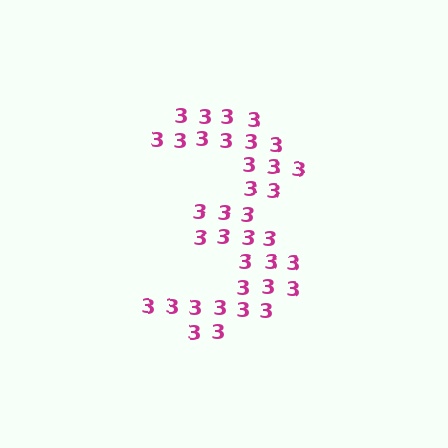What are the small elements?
The small elements are digit 3's.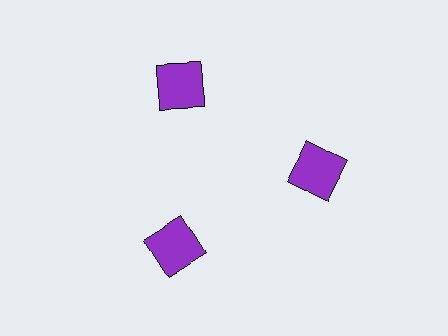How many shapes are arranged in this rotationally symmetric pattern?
There are 3 shapes, arranged in 3 groups of 1.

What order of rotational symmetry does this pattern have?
This pattern has 3-fold rotational symmetry.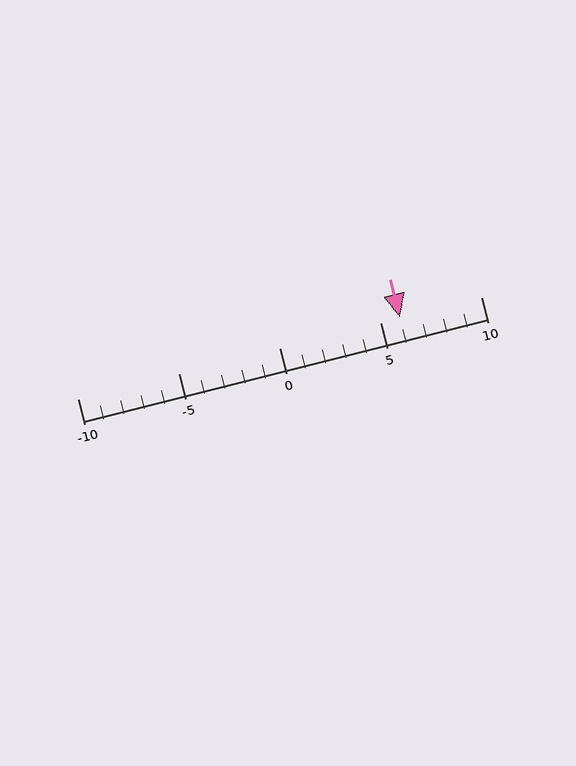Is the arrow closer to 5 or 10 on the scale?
The arrow is closer to 5.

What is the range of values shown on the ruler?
The ruler shows values from -10 to 10.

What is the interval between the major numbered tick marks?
The major tick marks are spaced 5 units apart.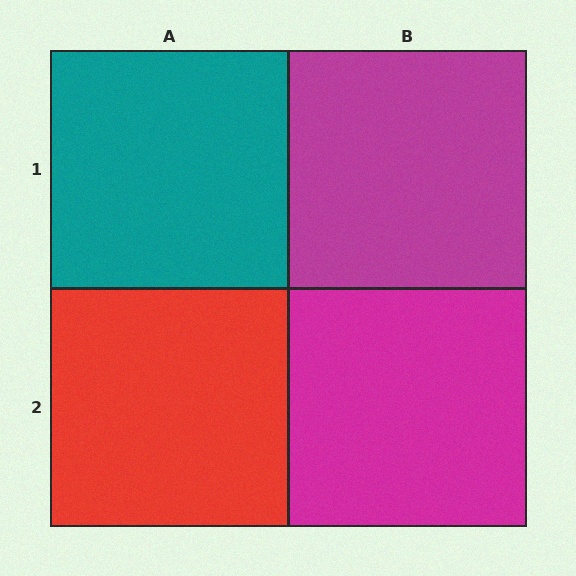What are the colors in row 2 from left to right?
Red, magenta.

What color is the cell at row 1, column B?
Magenta.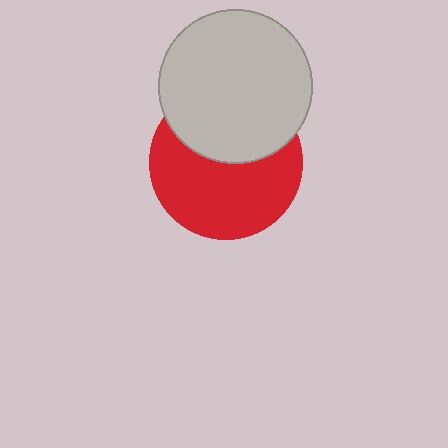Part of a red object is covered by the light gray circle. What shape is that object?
It is a circle.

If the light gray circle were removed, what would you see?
You would see the complete red circle.